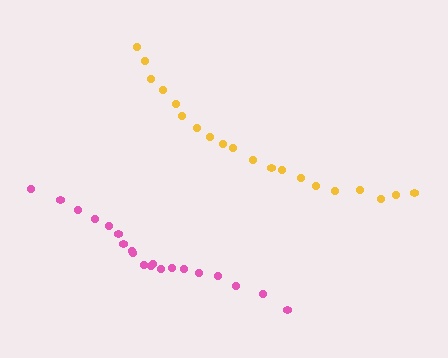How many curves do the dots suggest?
There are 2 distinct paths.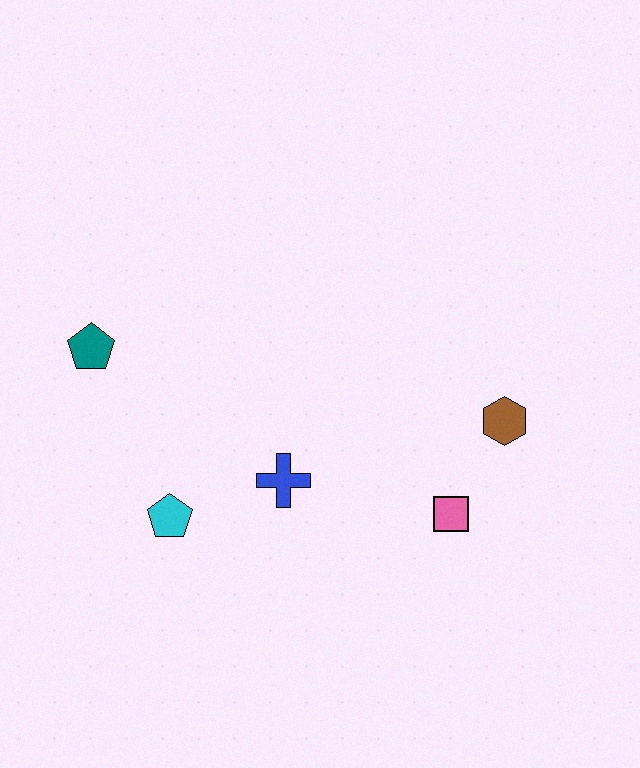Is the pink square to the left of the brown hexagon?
Yes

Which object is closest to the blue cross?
The cyan pentagon is closest to the blue cross.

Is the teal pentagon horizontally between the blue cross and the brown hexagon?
No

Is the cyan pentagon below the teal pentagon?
Yes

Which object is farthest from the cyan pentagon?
The brown hexagon is farthest from the cyan pentagon.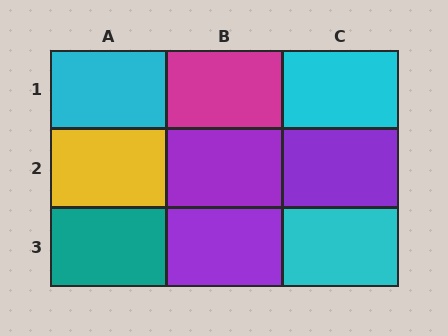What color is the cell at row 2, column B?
Purple.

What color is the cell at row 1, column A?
Cyan.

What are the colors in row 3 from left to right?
Teal, purple, cyan.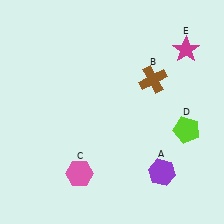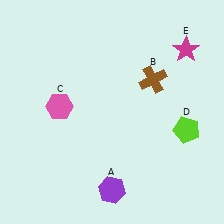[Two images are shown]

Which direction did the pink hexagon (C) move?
The pink hexagon (C) moved up.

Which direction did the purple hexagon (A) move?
The purple hexagon (A) moved left.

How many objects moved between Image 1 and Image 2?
2 objects moved between the two images.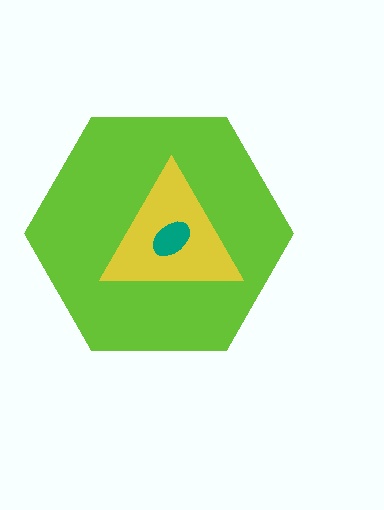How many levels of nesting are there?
3.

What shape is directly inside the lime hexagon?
The yellow triangle.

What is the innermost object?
The teal ellipse.